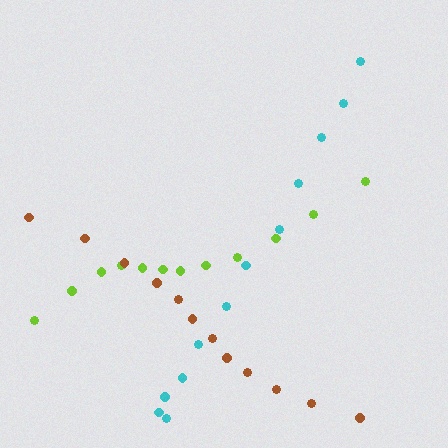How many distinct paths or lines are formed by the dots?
There are 3 distinct paths.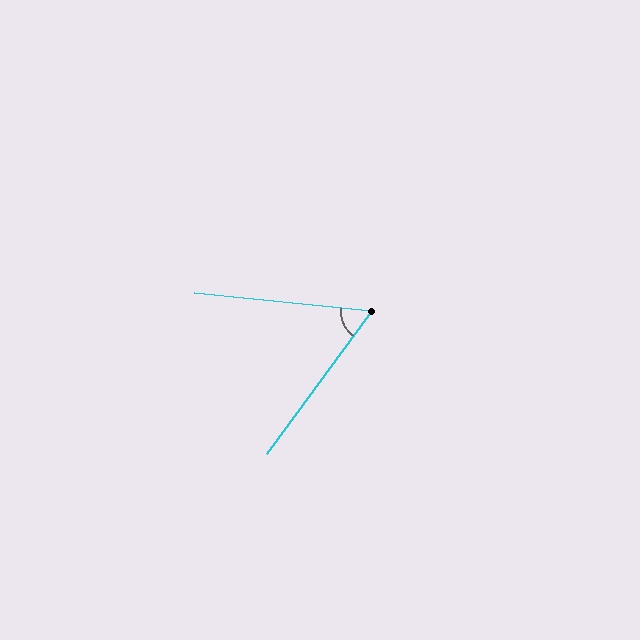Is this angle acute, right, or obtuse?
It is acute.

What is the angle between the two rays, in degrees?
Approximately 60 degrees.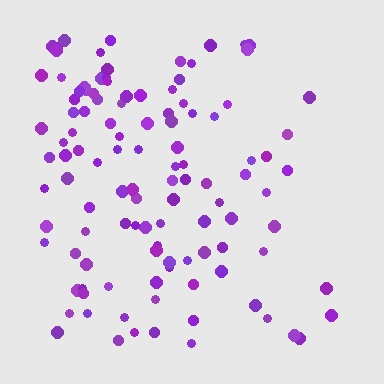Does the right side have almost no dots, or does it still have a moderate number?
Still a moderate number, just noticeably fewer than the left.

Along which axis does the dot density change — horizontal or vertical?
Horizontal.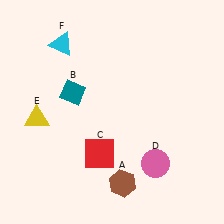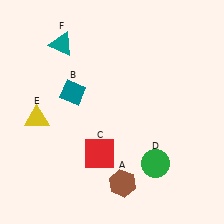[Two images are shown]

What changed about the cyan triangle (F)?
In Image 1, F is cyan. In Image 2, it changed to teal.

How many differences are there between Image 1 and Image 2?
There are 2 differences between the two images.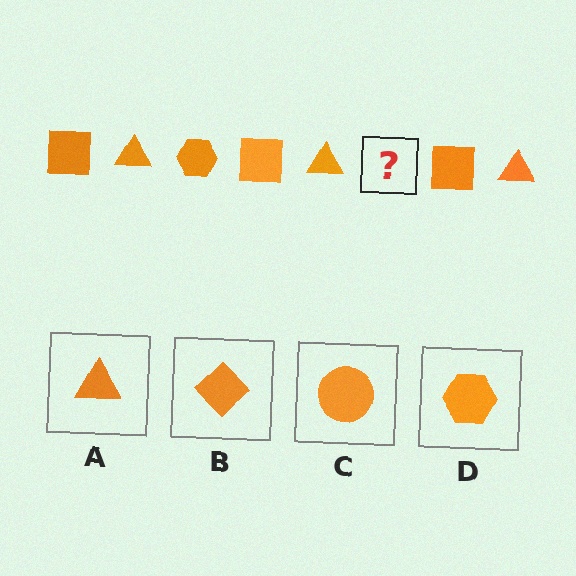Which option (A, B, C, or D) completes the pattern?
D.